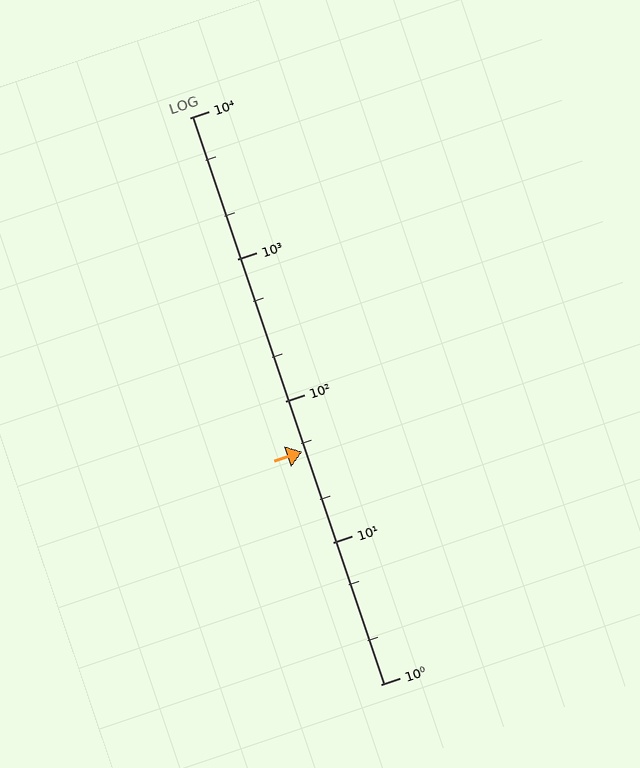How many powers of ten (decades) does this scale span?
The scale spans 4 decades, from 1 to 10000.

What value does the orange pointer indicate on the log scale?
The pointer indicates approximately 44.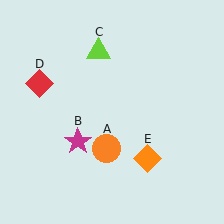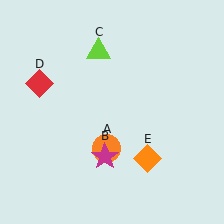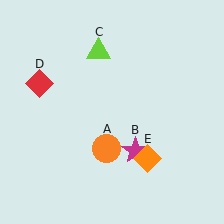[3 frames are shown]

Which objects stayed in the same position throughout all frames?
Orange circle (object A) and lime triangle (object C) and red diamond (object D) and orange diamond (object E) remained stationary.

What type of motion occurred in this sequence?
The magenta star (object B) rotated counterclockwise around the center of the scene.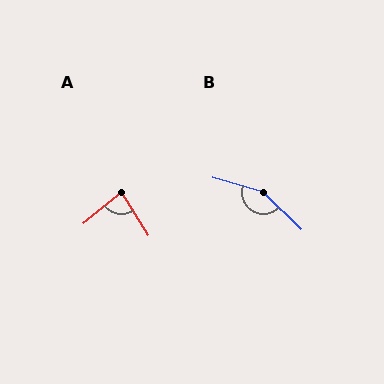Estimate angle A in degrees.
Approximately 82 degrees.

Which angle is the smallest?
A, at approximately 82 degrees.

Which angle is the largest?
B, at approximately 152 degrees.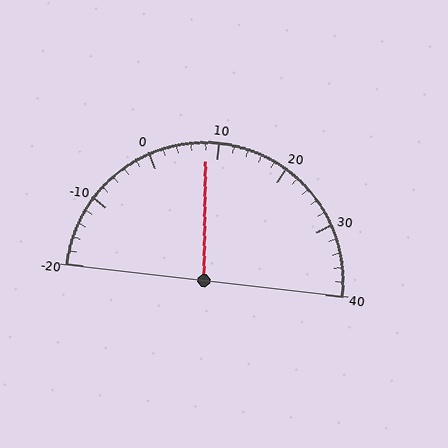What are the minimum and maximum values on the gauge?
The gauge ranges from -20 to 40.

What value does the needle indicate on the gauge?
The needle indicates approximately 8.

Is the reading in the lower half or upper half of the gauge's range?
The reading is in the lower half of the range (-20 to 40).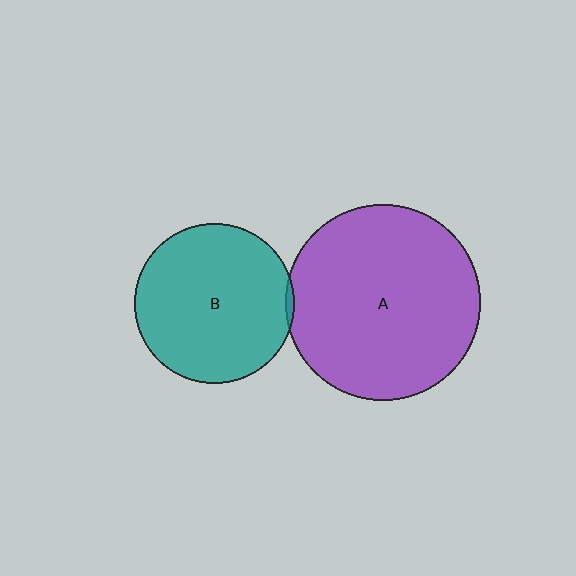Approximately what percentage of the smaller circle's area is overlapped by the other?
Approximately 5%.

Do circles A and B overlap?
Yes.